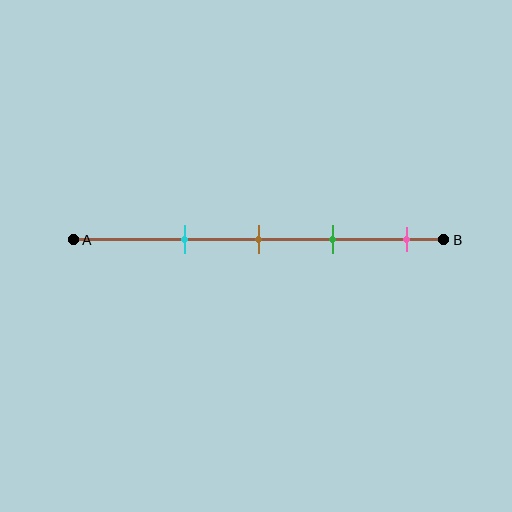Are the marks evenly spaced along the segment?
Yes, the marks are approximately evenly spaced.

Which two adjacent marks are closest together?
The brown and green marks are the closest adjacent pair.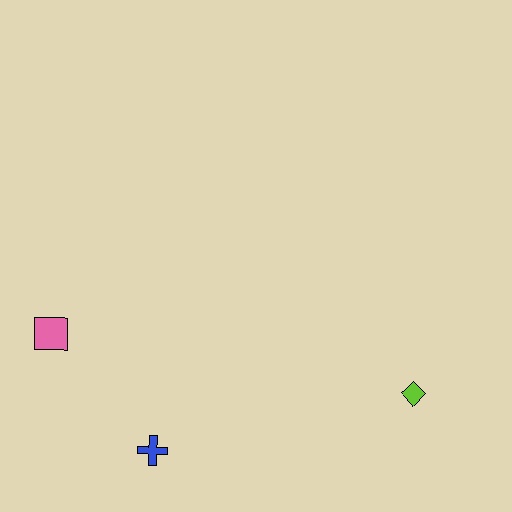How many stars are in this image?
There are no stars.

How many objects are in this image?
There are 3 objects.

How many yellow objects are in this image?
There are no yellow objects.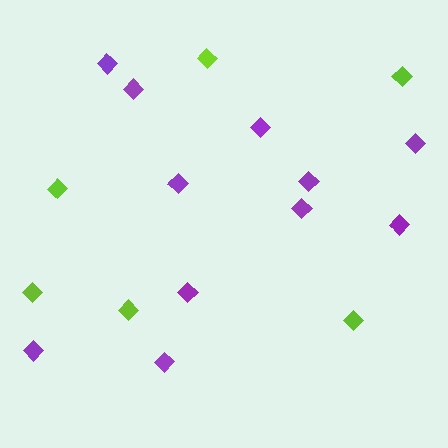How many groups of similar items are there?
There are 2 groups: one group of purple diamonds (11) and one group of lime diamonds (6).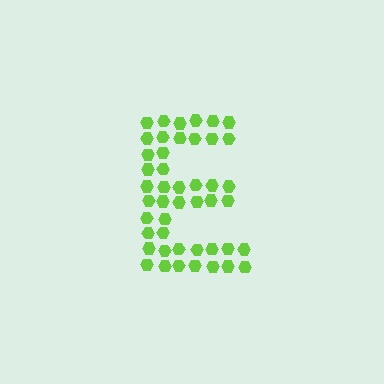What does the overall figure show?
The overall figure shows the letter E.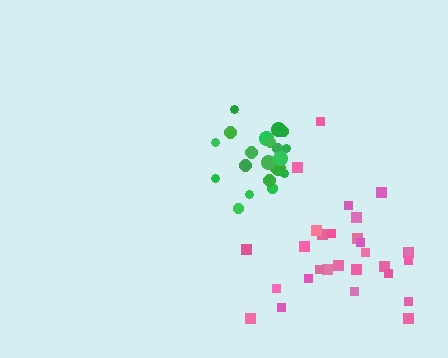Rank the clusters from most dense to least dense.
green, pink.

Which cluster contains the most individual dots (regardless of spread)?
Pink (29).